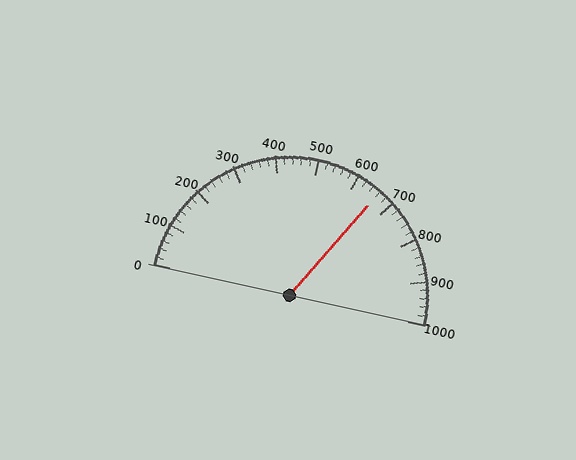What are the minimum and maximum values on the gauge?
The gauge ranges from 0 to 1000.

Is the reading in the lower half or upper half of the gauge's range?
The reading is in the upper half of the range (0 to 1000).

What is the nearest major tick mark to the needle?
The nearest major tick mark is 700.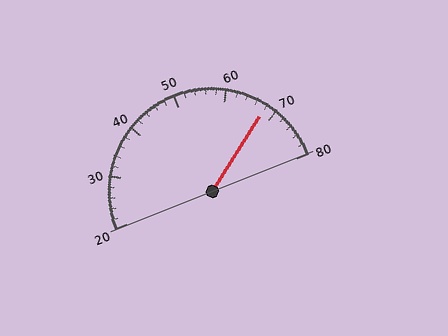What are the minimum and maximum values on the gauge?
The gauge ranges from 20 to 80.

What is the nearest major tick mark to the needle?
The nearest major tick mark is 70.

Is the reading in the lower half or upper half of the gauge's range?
The reading is in the upper half of the range (20 to 80).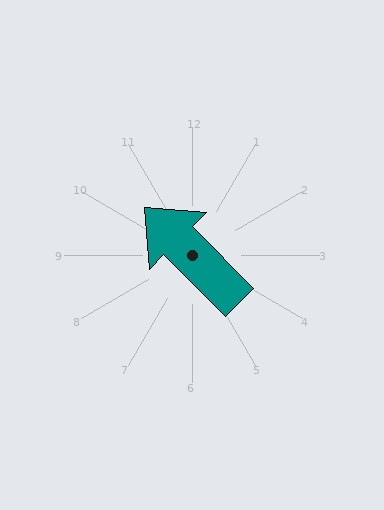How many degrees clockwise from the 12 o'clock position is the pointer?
Approximately 315 degrees.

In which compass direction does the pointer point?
Northwest.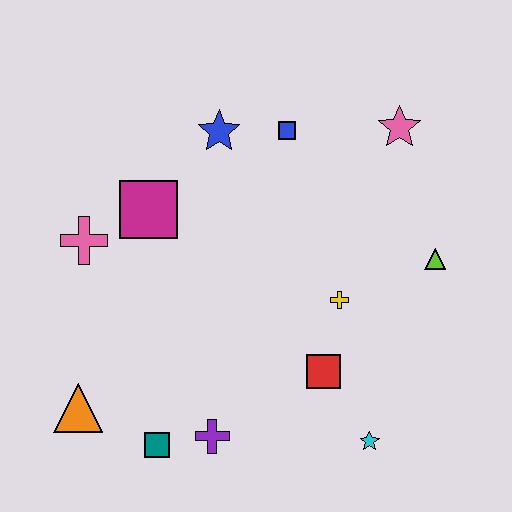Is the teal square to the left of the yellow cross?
Yes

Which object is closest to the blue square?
The blue star is closest to the blue square.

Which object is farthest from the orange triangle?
The pink star is farthest from the orange triangle.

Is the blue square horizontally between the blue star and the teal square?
No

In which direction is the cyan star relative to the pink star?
The cyan star is below the pink star.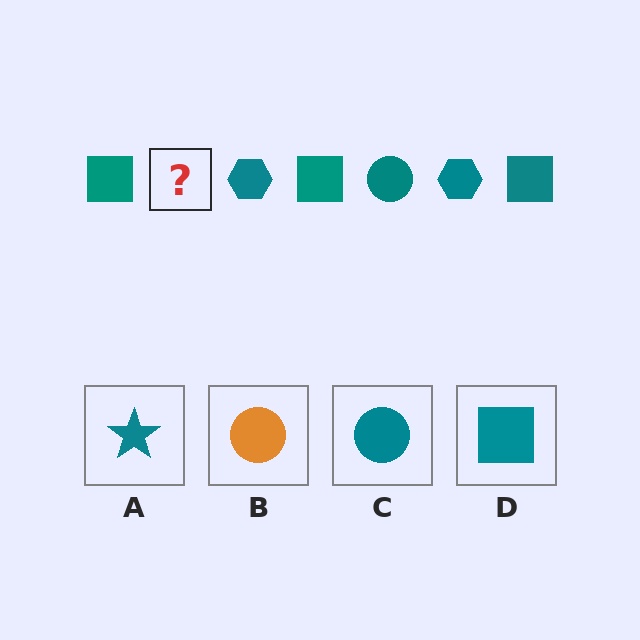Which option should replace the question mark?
Option C.